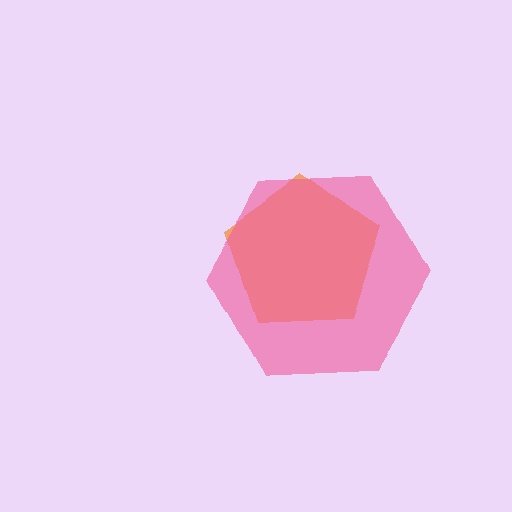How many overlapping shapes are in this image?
There are 2 overlapping shapes in the image.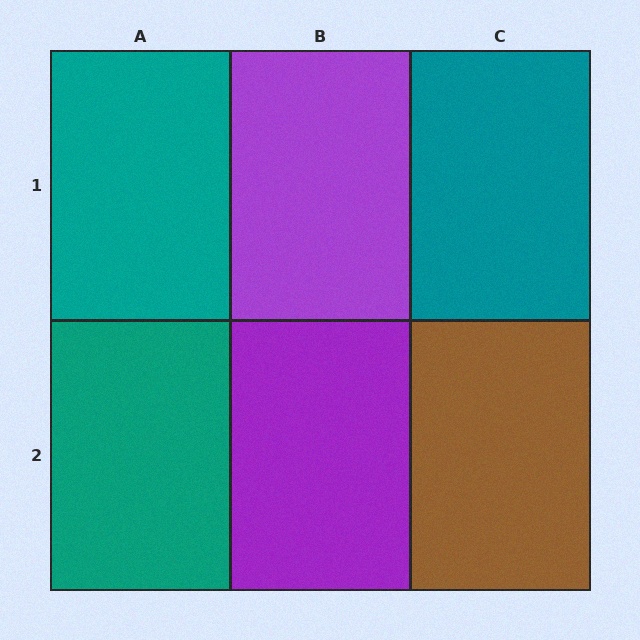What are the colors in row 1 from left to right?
Teal, purple, teal.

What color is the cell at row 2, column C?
Brown.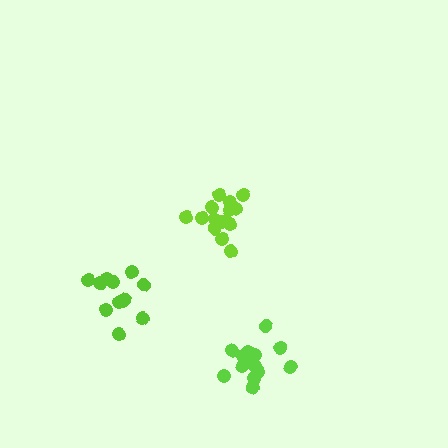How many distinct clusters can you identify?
There are 3 distinct clusters.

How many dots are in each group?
Group 1: 15 dots, Group 2: 15 dots, Group 3: 12 dots (42 total).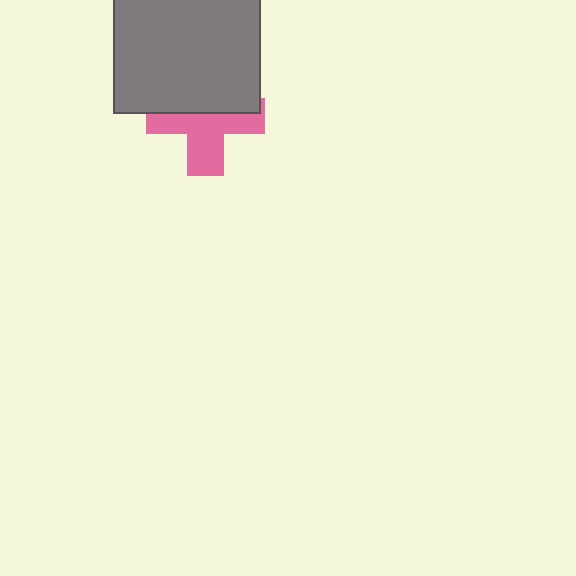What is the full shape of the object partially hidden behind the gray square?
The partially hidden object is a pink cross.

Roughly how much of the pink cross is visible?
About half of it is visible (roughly 54%).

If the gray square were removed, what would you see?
You would see the complete pink cross.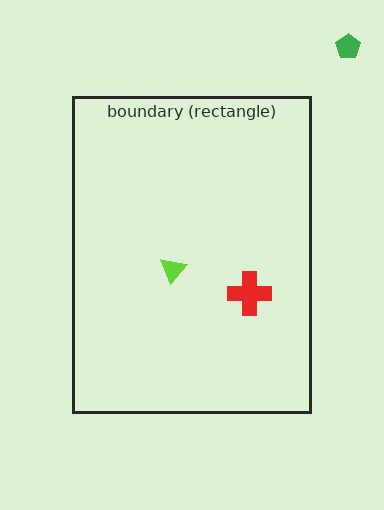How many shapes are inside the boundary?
2 inside, 1 outside.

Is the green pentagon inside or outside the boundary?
Outside.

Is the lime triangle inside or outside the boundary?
Inside.